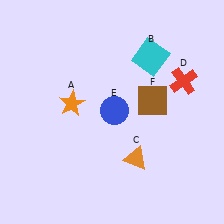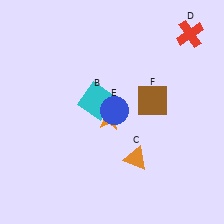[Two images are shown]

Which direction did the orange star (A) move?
The orange star (A) moved right.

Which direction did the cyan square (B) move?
The cyan square (B) moved left.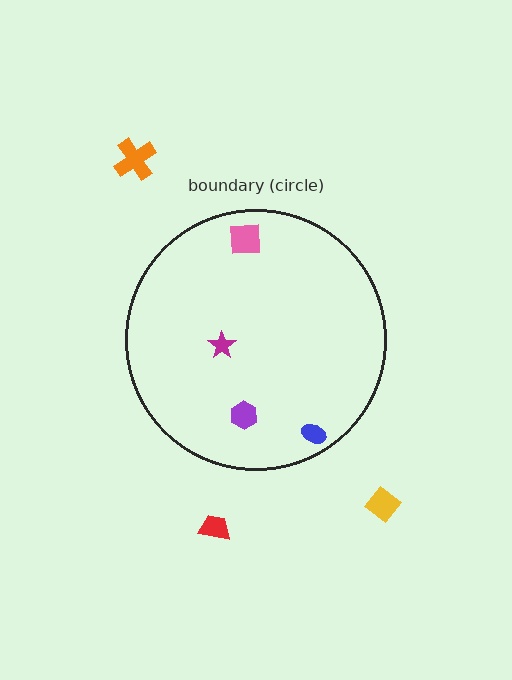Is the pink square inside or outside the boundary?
Inside.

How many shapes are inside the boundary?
4 inside, 3 outside.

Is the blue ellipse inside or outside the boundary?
Inside.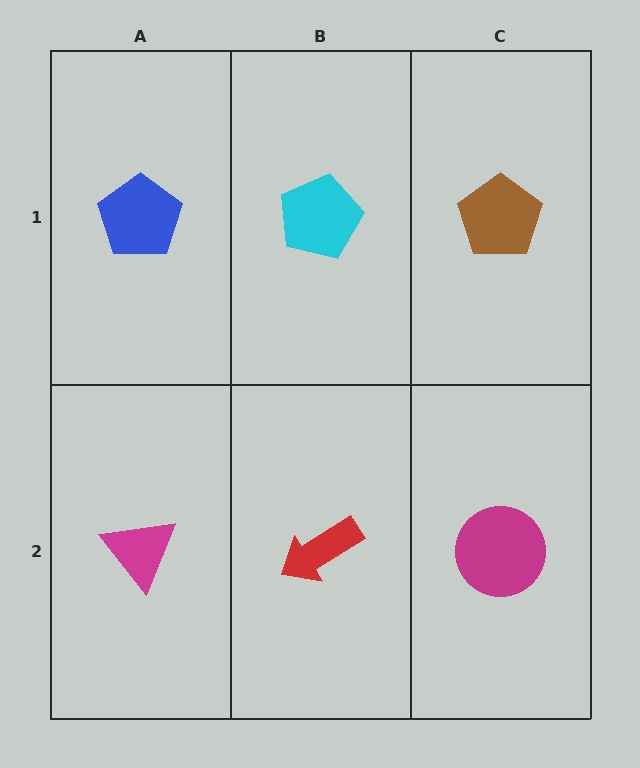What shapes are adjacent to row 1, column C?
A magenta circle (row 2, column C), a cyan pentagon (row 1, column B).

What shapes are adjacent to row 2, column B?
A cyan pentagon (row 1, column B), a magenta triangle (row 2, column A), a magenta circle (row 2, column C).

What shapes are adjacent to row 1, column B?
A red arrow (row 2, column B), a blue pentagon (row 1, column A), a brown pentagon (row 1, column C).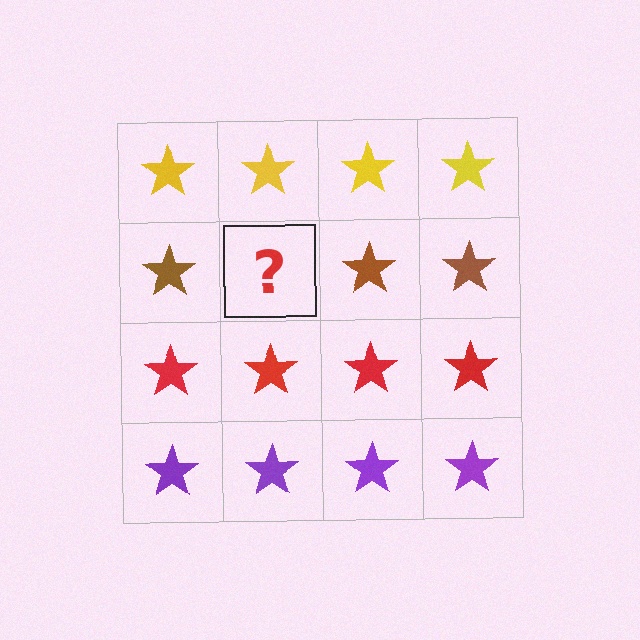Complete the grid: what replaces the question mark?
The question mark should be replaced with a brown star.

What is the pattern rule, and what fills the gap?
The rule is that each row has a consistent color. The gap should be filled with a brown star.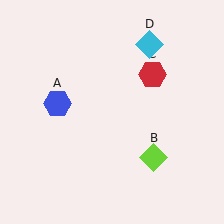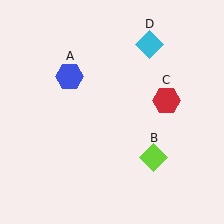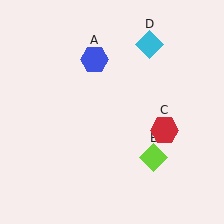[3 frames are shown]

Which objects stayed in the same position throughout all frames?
Lime diamond (object B) and cyan diamond (object D) remained stationary.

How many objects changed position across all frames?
2 objects changed position: blue hexagon (object A), red hexagon (object C).